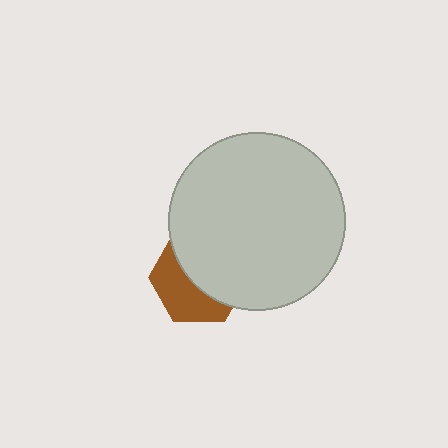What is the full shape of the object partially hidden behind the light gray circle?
The partially hidden object is a brown hexagon.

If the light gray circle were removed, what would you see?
You would see the complete brown hexagon.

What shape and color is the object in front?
The object in front is a light gray circle.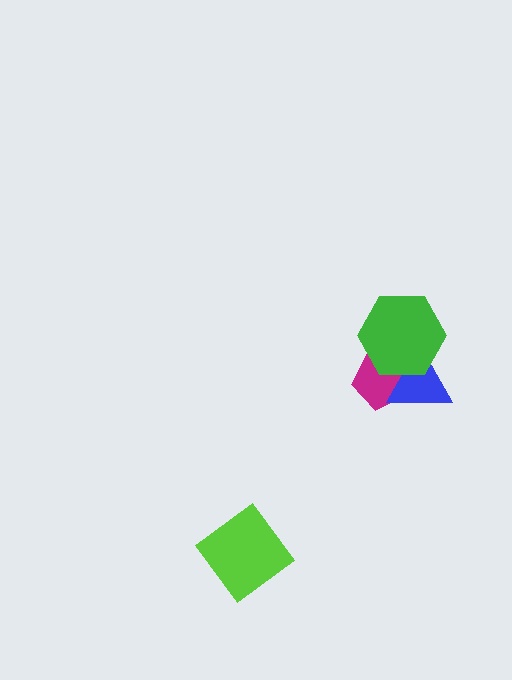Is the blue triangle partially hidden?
Yes, it is partially covered by another shape.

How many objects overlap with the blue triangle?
2 objects overlap with the blue triangle.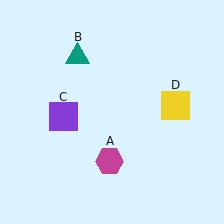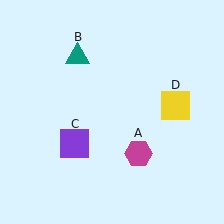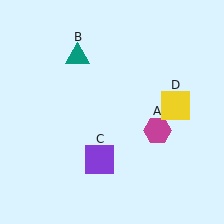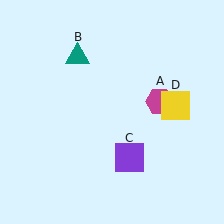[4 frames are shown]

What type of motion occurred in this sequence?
The magenta hexagon (object A), purple square (object C) rotated counterclockwise around the center of the scene.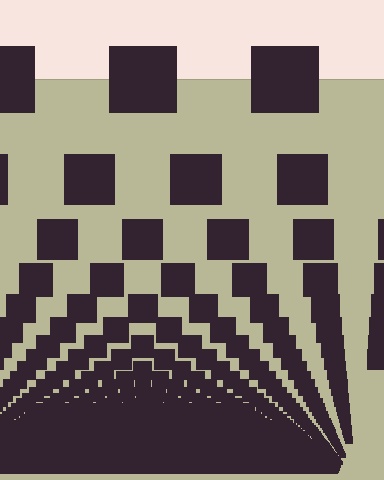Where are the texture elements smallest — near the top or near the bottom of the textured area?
Near the bottom.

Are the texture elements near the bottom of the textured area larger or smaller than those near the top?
Smaller. The gradient is inverted — elements near the bottom are smaller and denser.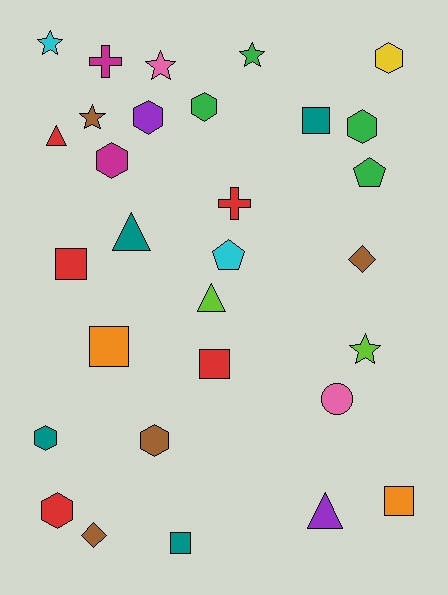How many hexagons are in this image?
There are 8 hexagons.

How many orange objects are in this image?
There are 2 orange objects.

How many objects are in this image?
There are 30 objects.